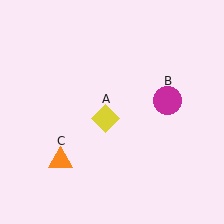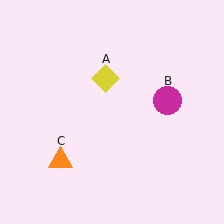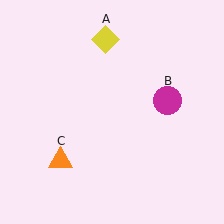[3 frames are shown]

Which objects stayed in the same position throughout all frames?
Magenta circle (object B) and orange triangle (object C) remained stationary.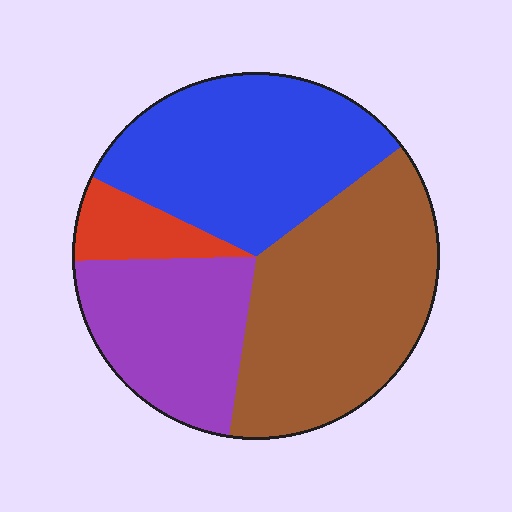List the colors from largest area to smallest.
From largest to smallest: brown, blue, purple, red.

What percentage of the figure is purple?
Purple covers about 20% of the figure.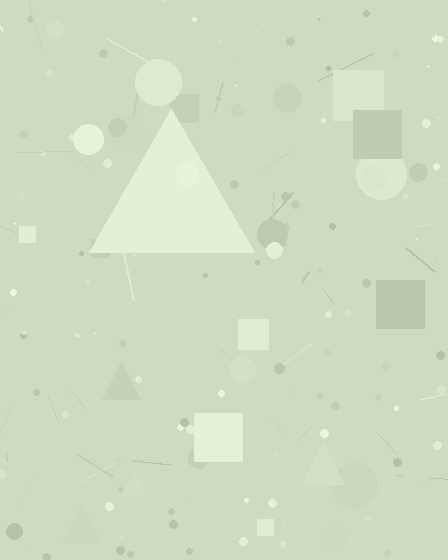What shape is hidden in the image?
A triangle is hidden in the image.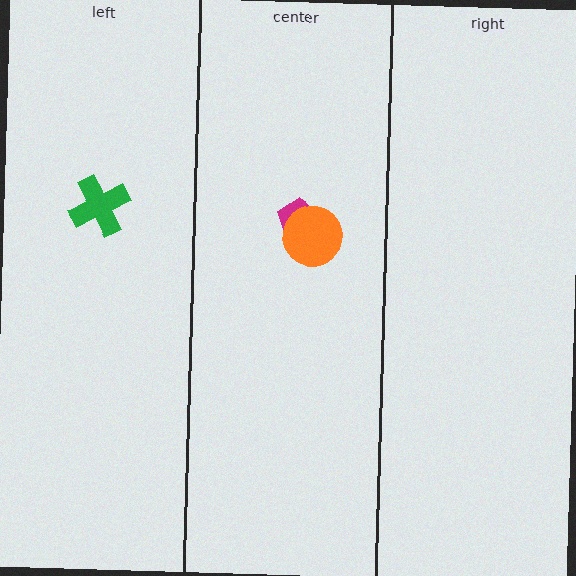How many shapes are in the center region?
2.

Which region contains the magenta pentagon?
The center region.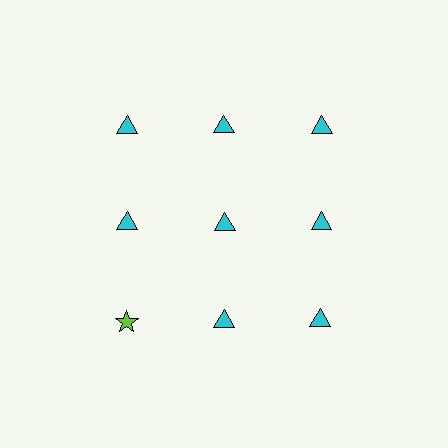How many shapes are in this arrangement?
There are 9 shapes arranged in a grid pattern.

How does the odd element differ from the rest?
It differs in both color (lime instead of cyan) and shape (star instead of triangle).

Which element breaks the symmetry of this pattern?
The lime star in the third row, leftmost column breaks the symmetry. All other shapes are cyan triangles.